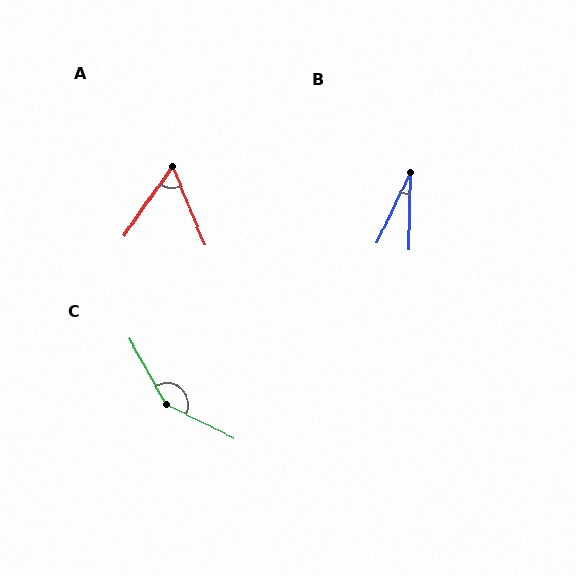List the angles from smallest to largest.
B (24°), A (57°), C (145°).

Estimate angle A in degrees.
Approximately 57 degrees.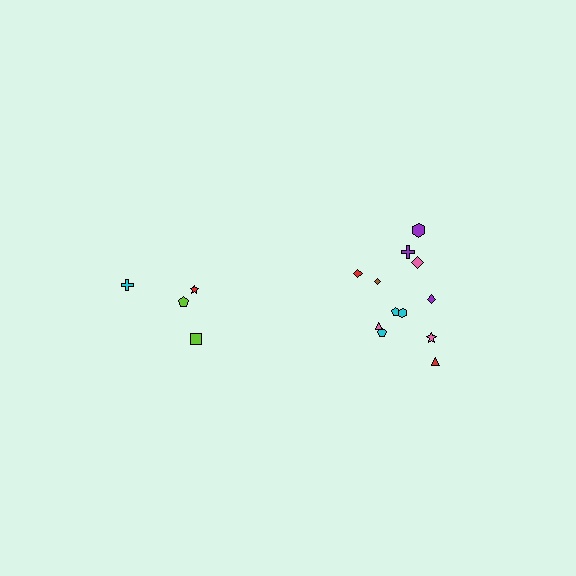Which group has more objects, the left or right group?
The right group.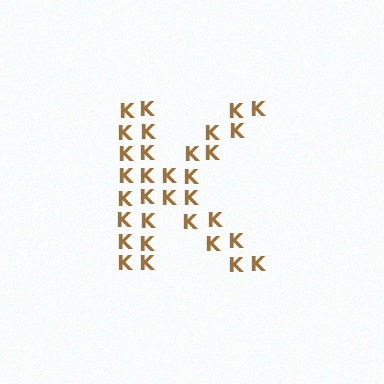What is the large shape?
The large shape is the letter K.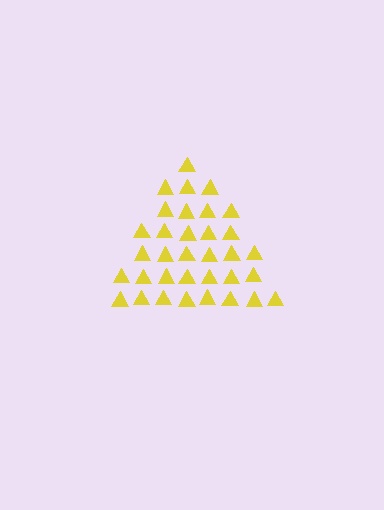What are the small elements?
The small elements are triangles.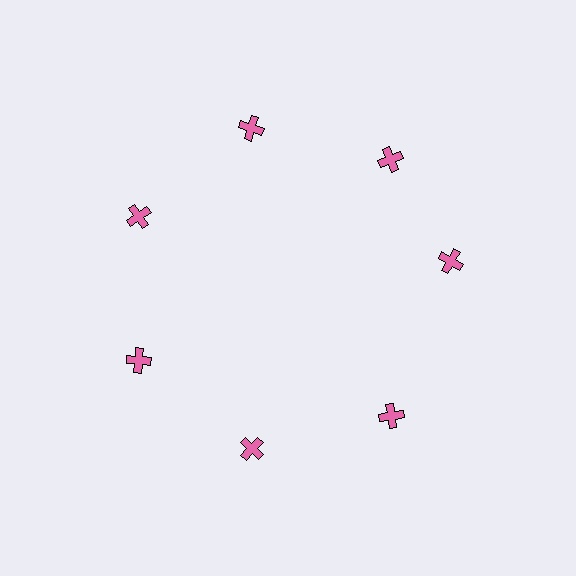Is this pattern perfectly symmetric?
No. The 7 pink crosses are arranged in a ring, but one element near the 3 o'clock position is rotated out of alignment along the ring, breaking the 7-fold rotational symmetry.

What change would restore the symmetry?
The symmetry would be restored by rotating it back into even spacing with its neighbors so that all 7 crosses sit at equal angles and equal distance from the center.